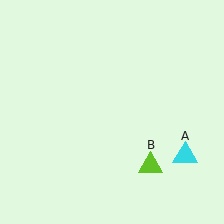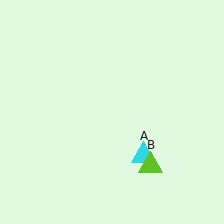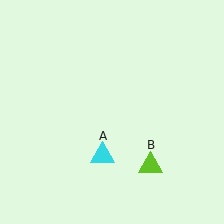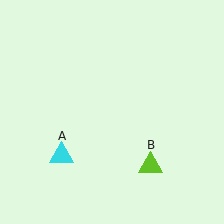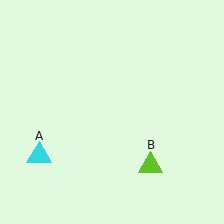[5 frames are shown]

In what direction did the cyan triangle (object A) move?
The cyan triangle (object A) moved left.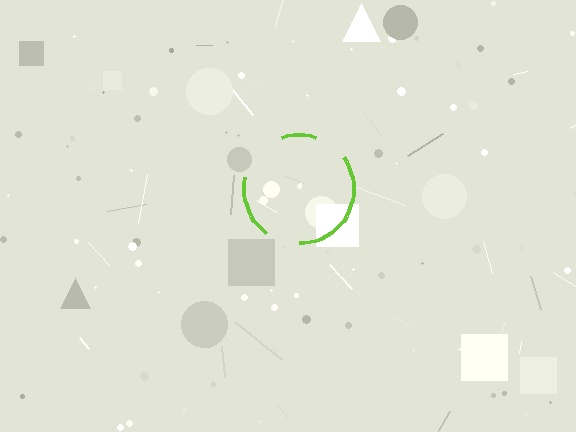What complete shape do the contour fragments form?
The contour fragments form a circle.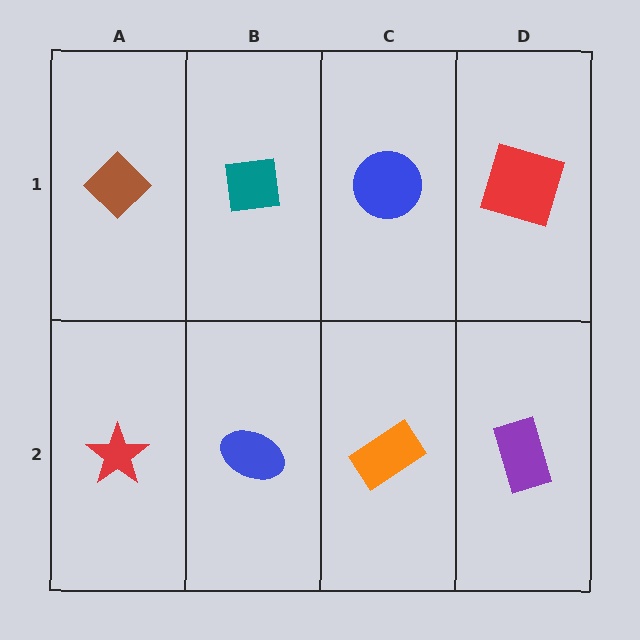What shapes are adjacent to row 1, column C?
An orange rectangle (row 2, column C), a teal square (row 1, column B), a red square (row 1, column D).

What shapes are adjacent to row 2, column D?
A red square (row 1, column D), an orange rectangle (row 2, column C).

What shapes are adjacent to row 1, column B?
A blue ellipse (row 2, column B), a brown diamond (row 1, column A), a blue circle (row 1, column C).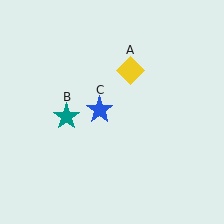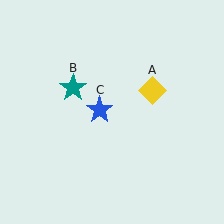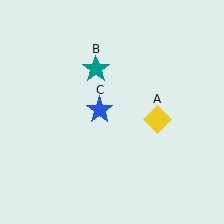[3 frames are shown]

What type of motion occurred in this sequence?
The yellow diamond (object A), teal star (object B) rotated clockwise around the center of the scene.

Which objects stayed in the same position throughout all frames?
Blue star (object C) remained stationary.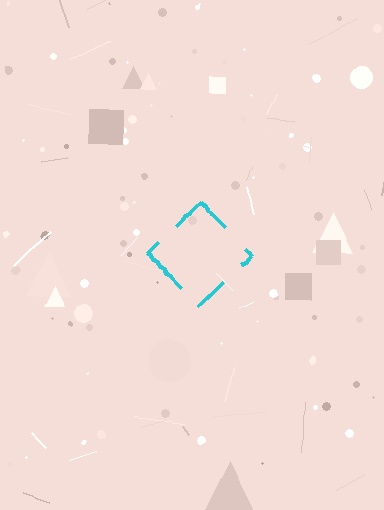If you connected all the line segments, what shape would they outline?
They would outline a diamond.